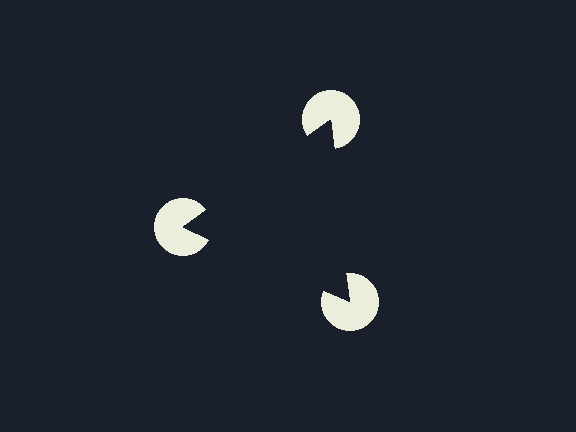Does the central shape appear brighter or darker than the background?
It typically appears slightly darker than the background, even though no actual brightness change is drawn.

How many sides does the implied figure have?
3 sides.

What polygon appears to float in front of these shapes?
An illusory triangle — its edges are inferred from the aligned wedge cuts in the pac-man discs, not physically drawn.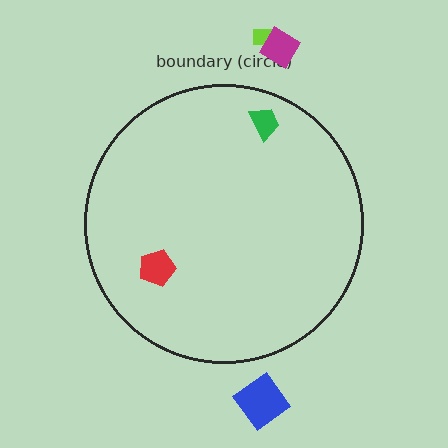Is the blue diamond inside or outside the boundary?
Outside.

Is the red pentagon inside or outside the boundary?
Inside.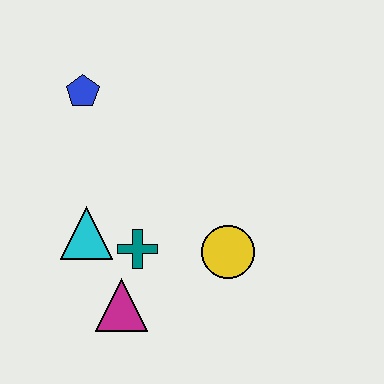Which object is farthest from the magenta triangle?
The blue pentagon is farthest from the magenta triangle.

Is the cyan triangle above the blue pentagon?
No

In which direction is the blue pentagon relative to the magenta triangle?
The blue pentagon is above the magenta triangle.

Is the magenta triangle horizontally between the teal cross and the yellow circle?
No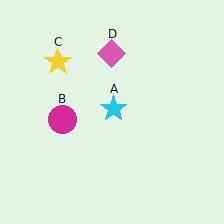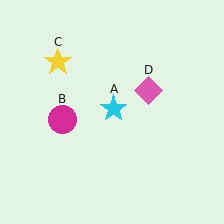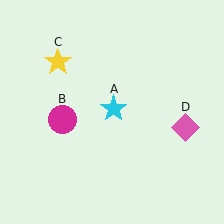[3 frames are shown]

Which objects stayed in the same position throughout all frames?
Cyan star (object A) and magenta circle (object B) and yellow star (object C) remained stationary.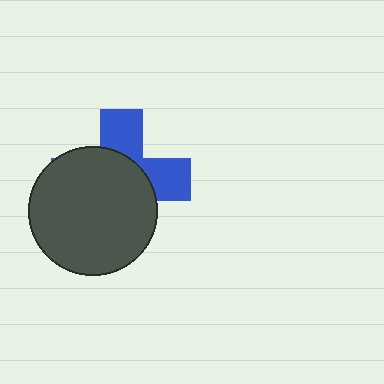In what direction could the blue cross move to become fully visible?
The blue cross could move toward the upper-right. That would shift it out from behind the dark gray circle entirely.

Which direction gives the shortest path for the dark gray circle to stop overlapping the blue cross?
Moving toward the lower-left gives the shortest separation.